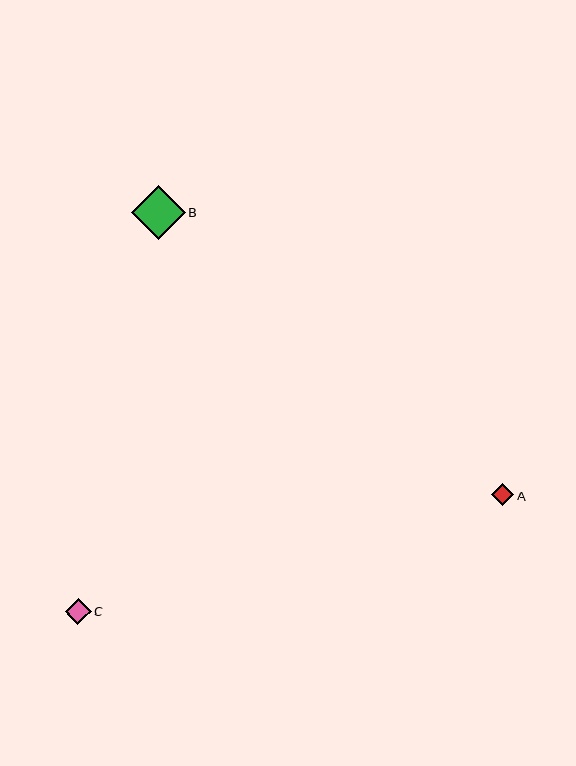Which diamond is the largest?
Diamond B is the largest with a size of approximately 54 pixels.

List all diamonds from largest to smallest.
From largest to smallest: B, C, A.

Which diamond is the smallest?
Diamond A is the smallest with a size of approximately 22 pixels.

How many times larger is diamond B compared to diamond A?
Diamond B is approximately 2.5 times the size of diamond A.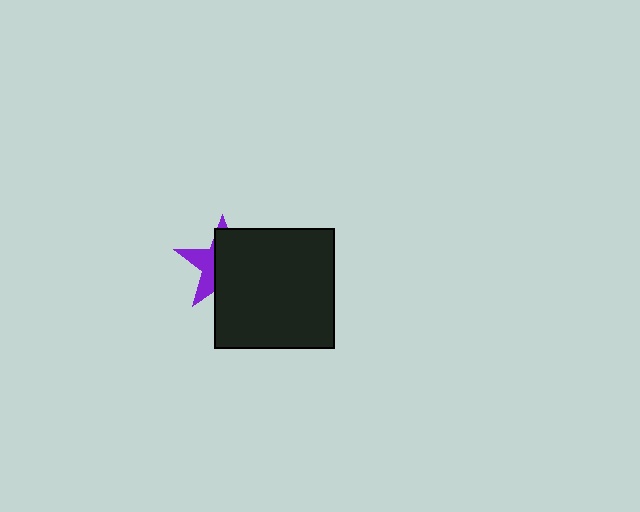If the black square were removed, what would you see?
You would see the complete purple star.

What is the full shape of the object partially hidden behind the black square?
The partially hidden object is a purple star.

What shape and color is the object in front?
The object in front is a black square.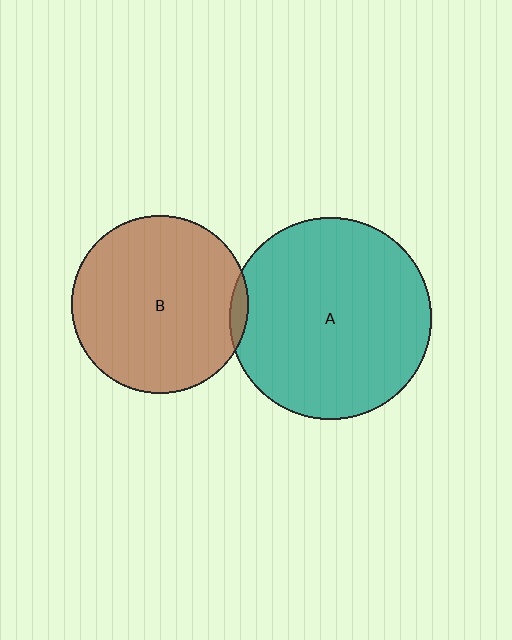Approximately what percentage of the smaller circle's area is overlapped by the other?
Approximately 5%.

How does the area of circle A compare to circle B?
Approximately 1.3 times.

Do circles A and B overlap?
Yes.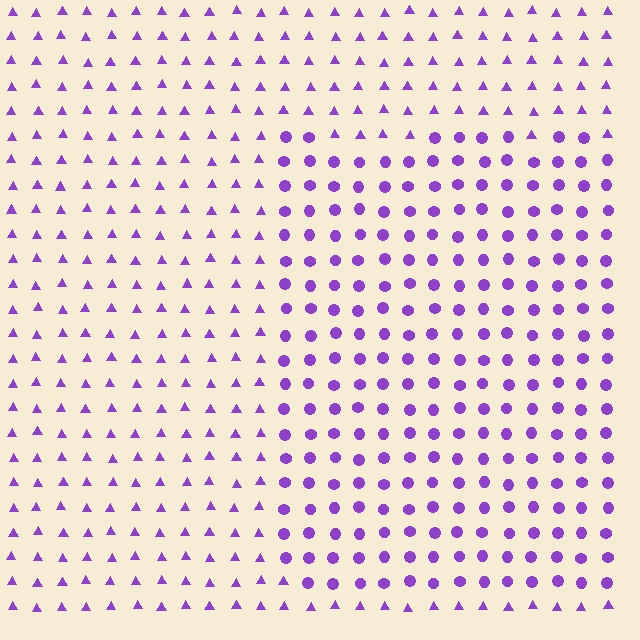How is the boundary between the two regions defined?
The boundary is defined by a change in element shape: circles inside vs. triangles outside. All elements share the same color and spacing.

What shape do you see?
I see a rectangle.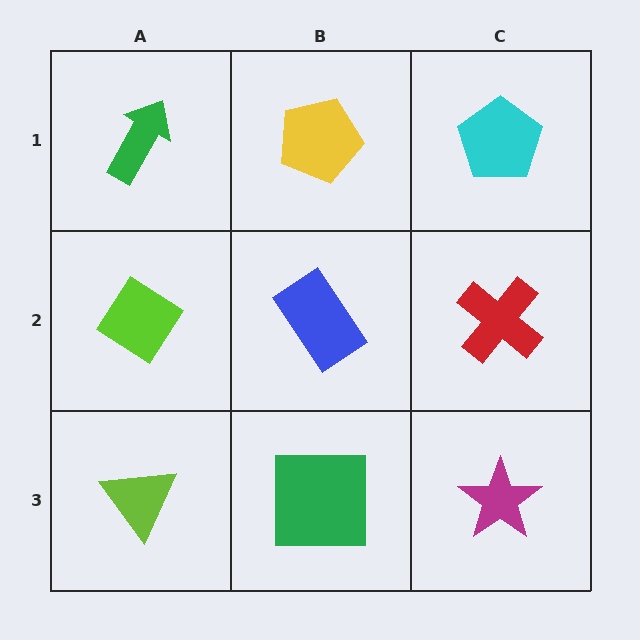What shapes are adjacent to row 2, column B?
A yellow pentagon (row 1, column B), a green square (row 3, column B), a lime diamond (row 2, column A), a red cross (row 2, column C).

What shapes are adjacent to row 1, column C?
A red cross (row 2, column C), a yellow pentagon (row 1, column B).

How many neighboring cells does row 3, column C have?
2.